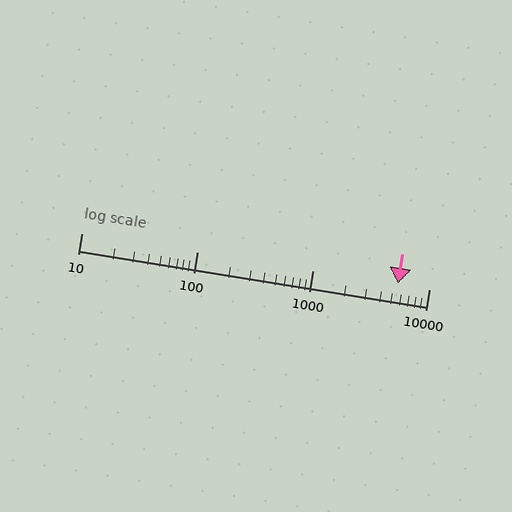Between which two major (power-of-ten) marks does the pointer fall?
The pointer is between 1000 and 10000.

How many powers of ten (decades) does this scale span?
The scale spans 3 decades, from 10 to 10000.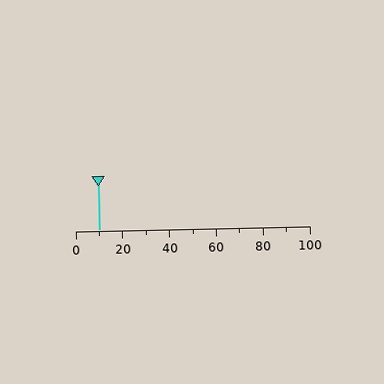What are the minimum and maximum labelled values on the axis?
The axis runs from 0 to 100.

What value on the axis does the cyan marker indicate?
The marker indicates approximately 10.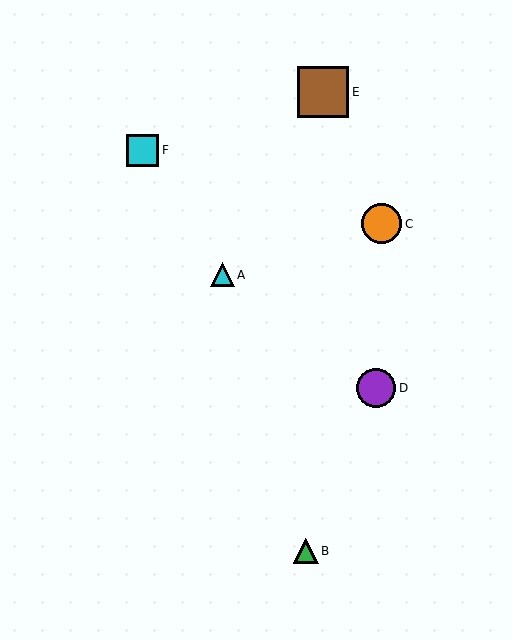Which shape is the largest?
The brown square (labeled E) is the largest.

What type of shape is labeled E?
Shape E is a brown square.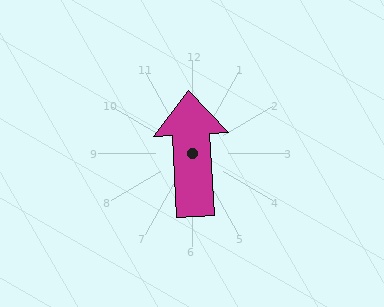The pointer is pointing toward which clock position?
Roughly 12 o'clock.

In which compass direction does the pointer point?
North.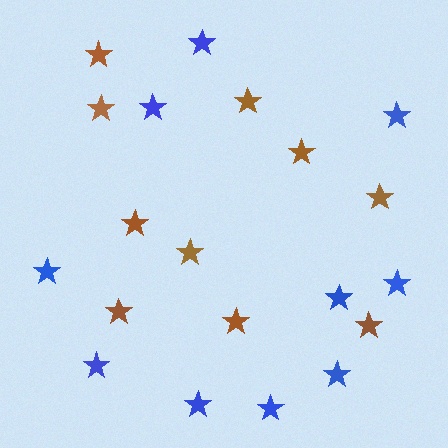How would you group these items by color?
There are 2 groups: one group of brown stars (10) and one group of blue stars (10).